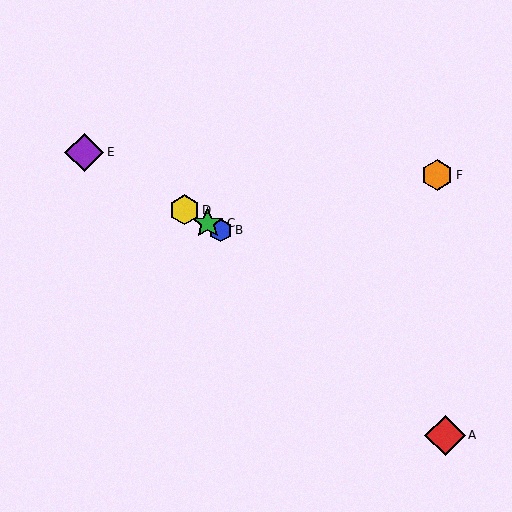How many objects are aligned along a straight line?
4 objects (B, C, D, E) are aligned along a straight line.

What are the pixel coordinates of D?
Object D is at (184, 210).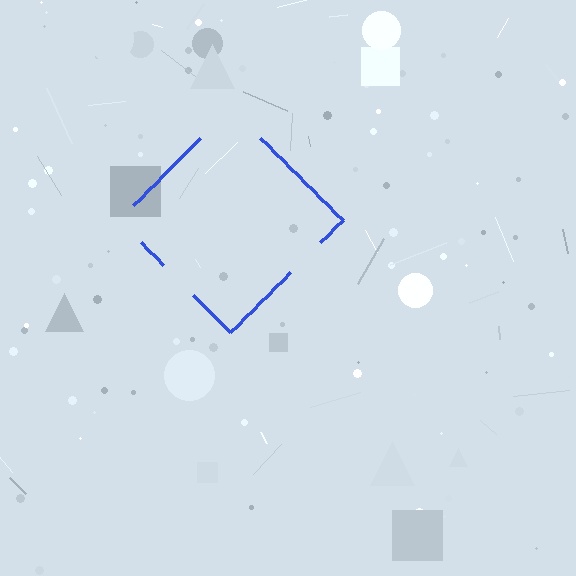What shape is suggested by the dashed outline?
The dashed outline suggests a diamond.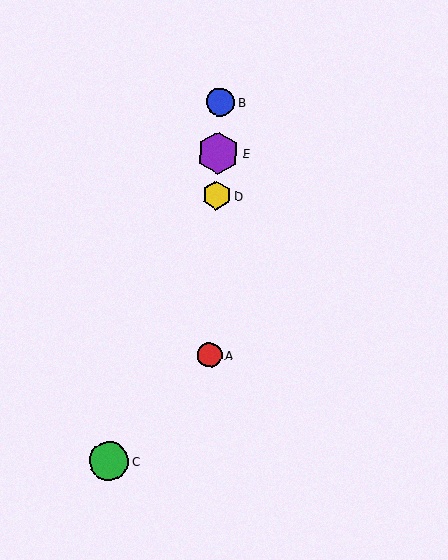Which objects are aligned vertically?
Objects A, B, D, E are aligned vertically.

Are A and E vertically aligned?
Yes, both are at x≈209.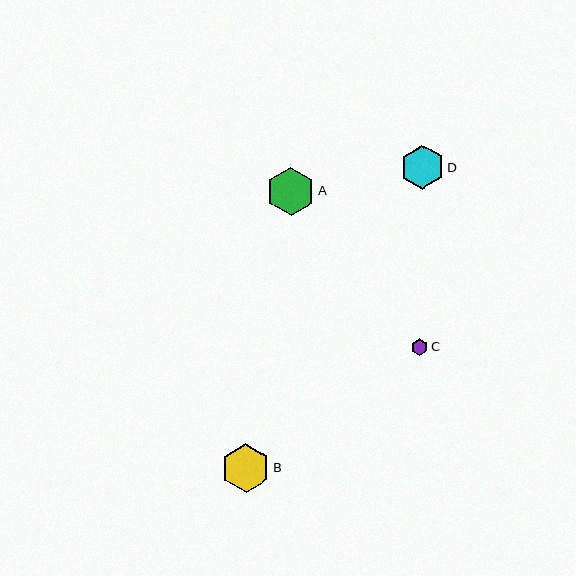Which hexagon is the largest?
Hexagon B is the largest with a size of approximately 49 pixels.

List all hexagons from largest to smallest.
From largest to smallest: B, A, D, C.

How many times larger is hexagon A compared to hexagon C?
Hexagon A is approximately 3.0 times the size of hexagon C.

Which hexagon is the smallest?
Hexagon C is the smallest with a size of approximately 16 pixels.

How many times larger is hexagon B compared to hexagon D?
Hexagon B is approximately 1.1 times the size of hexagon D.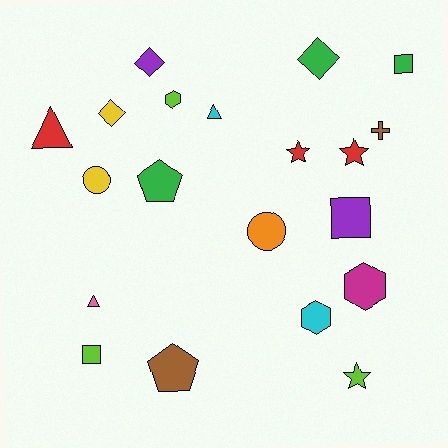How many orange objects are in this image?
There is 1 orange object.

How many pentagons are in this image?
There are 2 pentagons.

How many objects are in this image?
There are 20 objects.